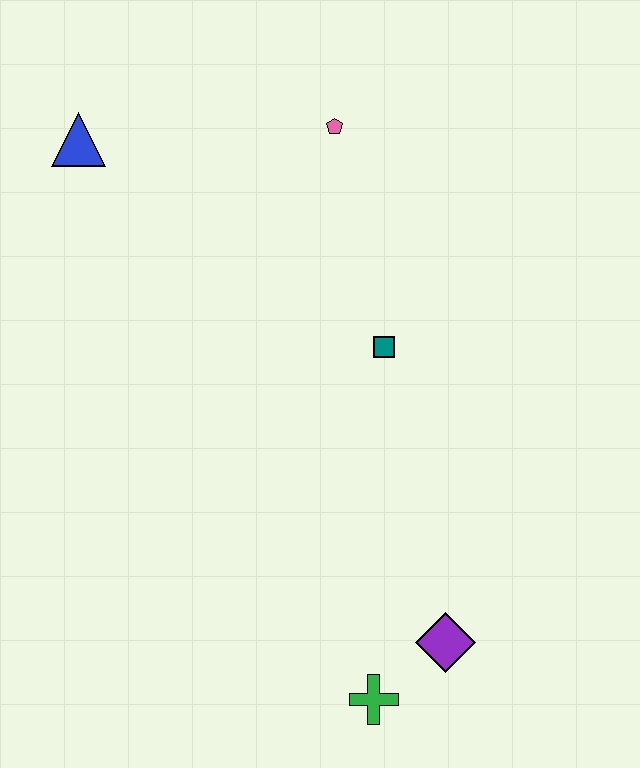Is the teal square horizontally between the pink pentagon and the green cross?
No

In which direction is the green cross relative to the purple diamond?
The green cross is to the left of the purple diamond.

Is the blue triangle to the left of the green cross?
Yes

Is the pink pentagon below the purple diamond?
No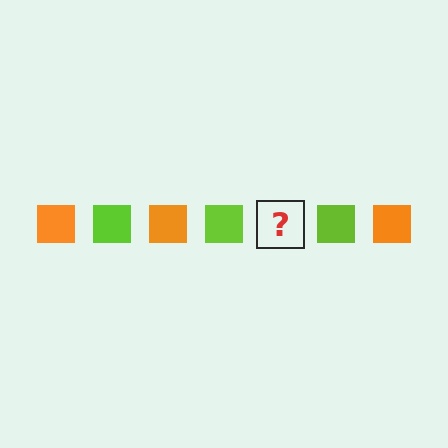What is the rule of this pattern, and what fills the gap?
The rule is that the pattern cycles through orange, lime squares. The gap should be filled with an orange square.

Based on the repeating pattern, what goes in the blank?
The blank should be an orange square.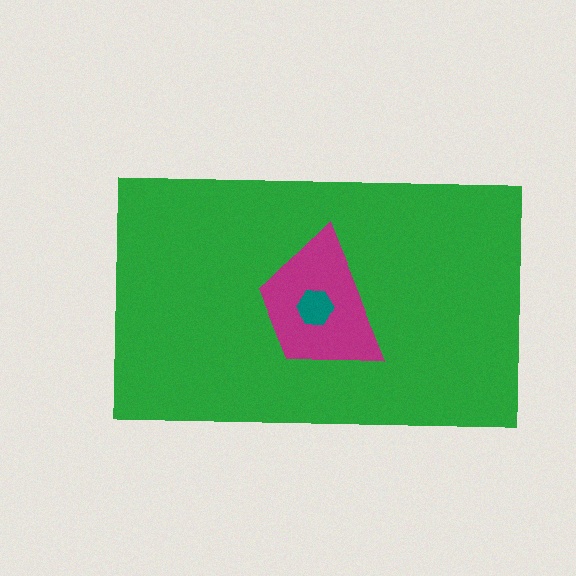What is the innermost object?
The teal hexagon.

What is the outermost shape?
The green rectangle.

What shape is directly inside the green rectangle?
The magenta trapezoid.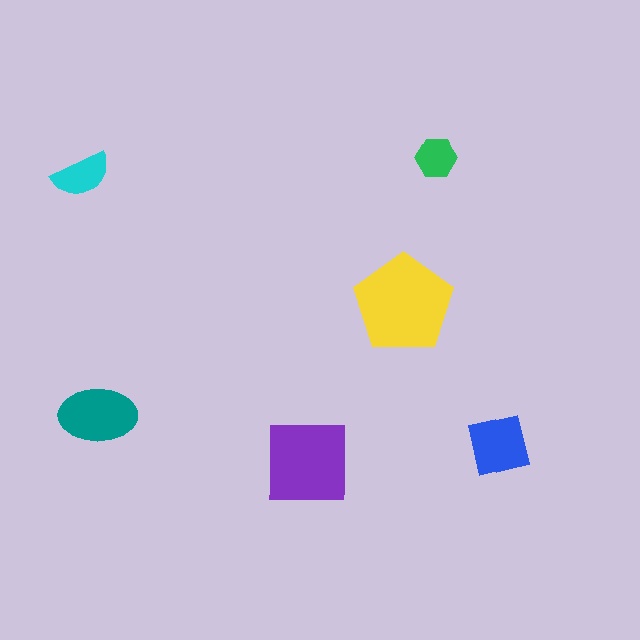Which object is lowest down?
The purple square is bottommost.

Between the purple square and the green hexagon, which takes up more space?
The purple square.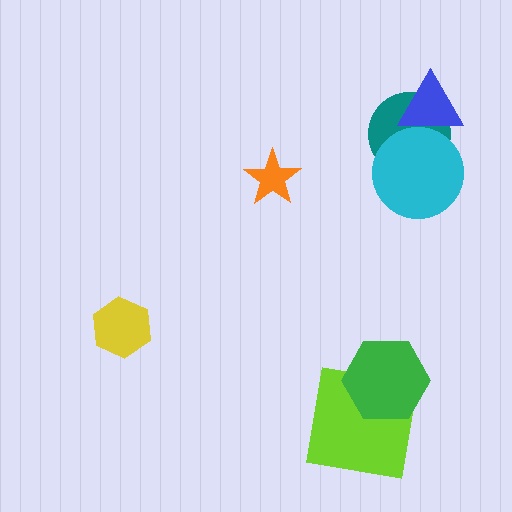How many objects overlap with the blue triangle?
2 objects overlap with the blue triangle.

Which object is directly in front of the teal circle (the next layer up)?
The blue triangle is directly in front of the teal circle.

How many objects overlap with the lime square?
1 object overlaps with the lime square.